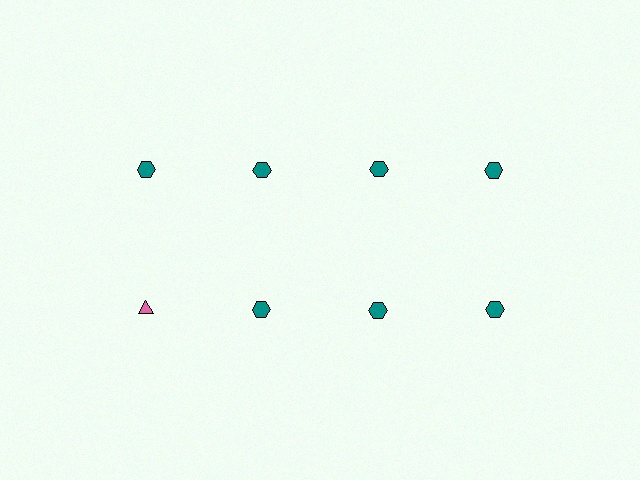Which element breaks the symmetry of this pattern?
The pink triangle in the second row, leftmost column breaks the symmetry. All other shapes are teal hexagons.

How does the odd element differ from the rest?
It differs in both color (pink instead of teal) and shape (triangle instead of hexagon).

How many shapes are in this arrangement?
There are 8 shapes arranged in a grid pattern.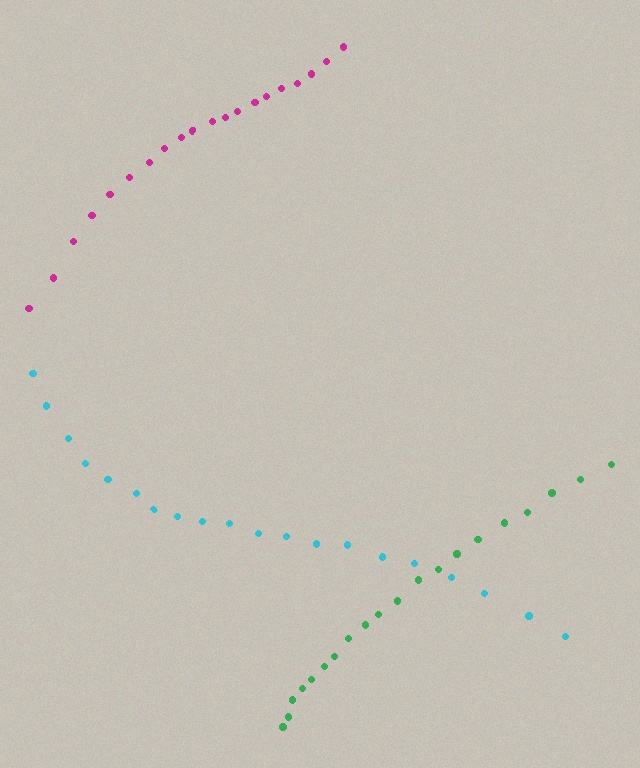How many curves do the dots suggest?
There are 3 distinct paths.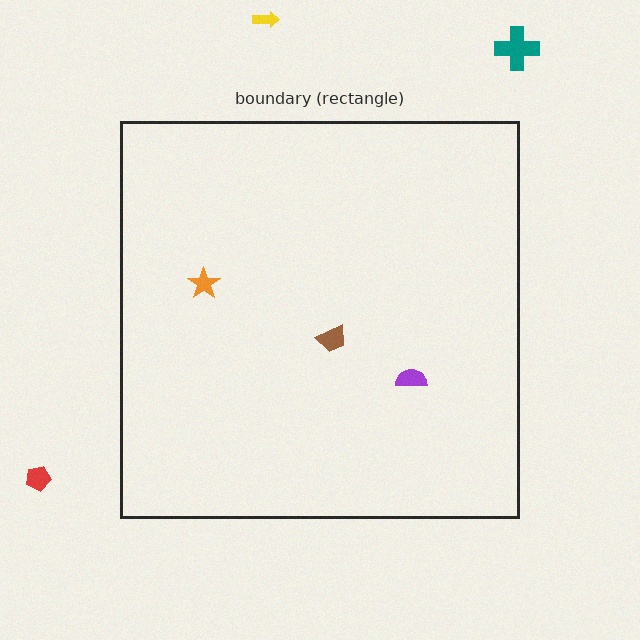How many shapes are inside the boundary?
3 inside, 3 outside.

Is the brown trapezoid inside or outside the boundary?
Inside.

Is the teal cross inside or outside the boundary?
Outside.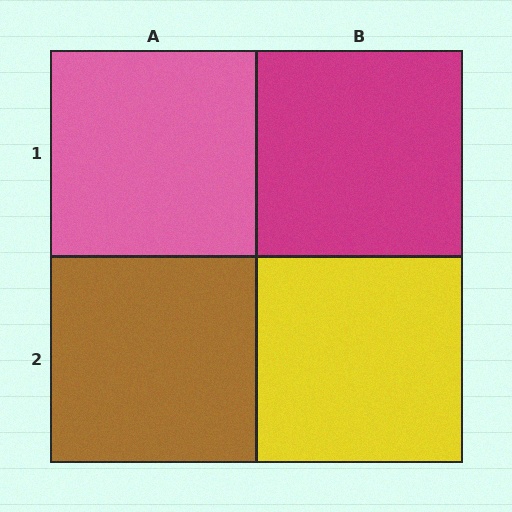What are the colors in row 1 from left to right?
Pink, magenta.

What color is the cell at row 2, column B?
Yellow.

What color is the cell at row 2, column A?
Brown.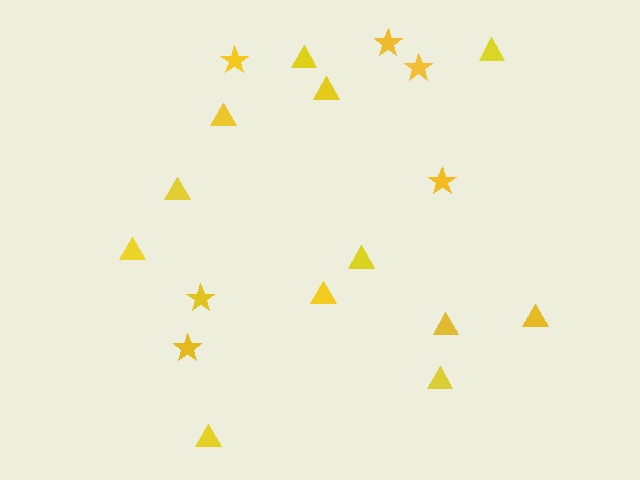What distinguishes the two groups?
There are 2 groups: one group of triangles (12) and one group of stars (6).